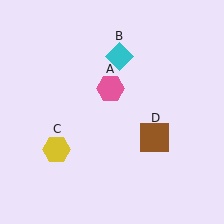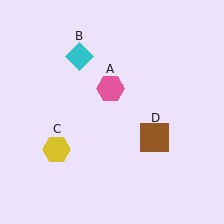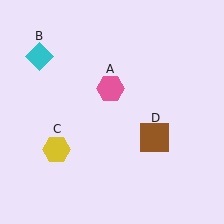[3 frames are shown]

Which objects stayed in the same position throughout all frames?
Pink hexagon (object A) and yellow hexagon (object C) and brown square (object D) remained stationary.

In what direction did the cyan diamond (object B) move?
The cyan diamond (object B) moved left.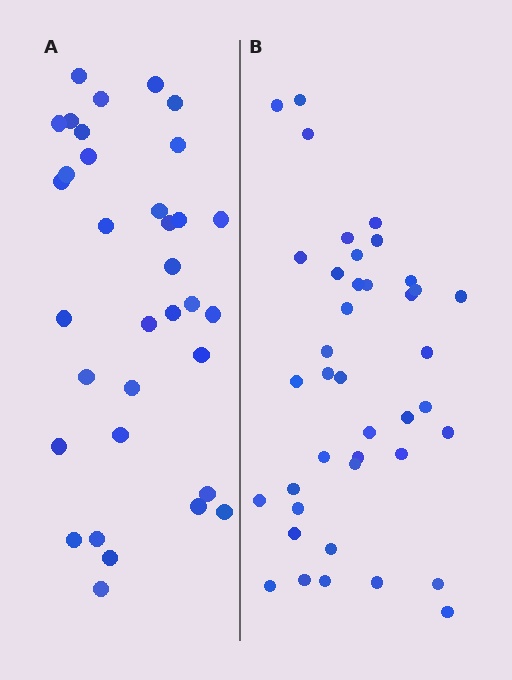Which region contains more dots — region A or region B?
Region B (the right region) has more dots.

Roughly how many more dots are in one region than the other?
Region B has about 6 more dots than region A.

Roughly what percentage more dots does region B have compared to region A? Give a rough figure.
About 20% more.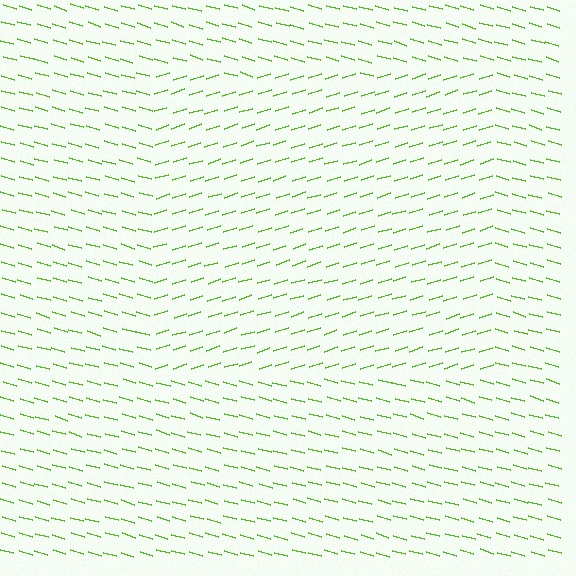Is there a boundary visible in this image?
Yes, there is a texture boundary formed by a change in line orientation.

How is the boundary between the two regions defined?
The boundary is defined purely by a change in line orientation (approximately 33 degrees difference). All lines are the same color and thickness.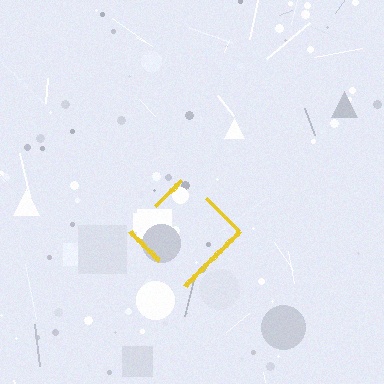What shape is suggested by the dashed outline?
The dashed outline suggests a diamond.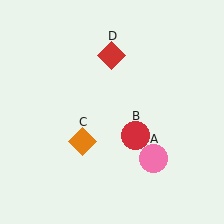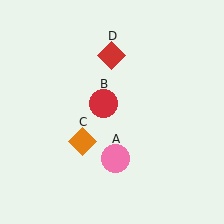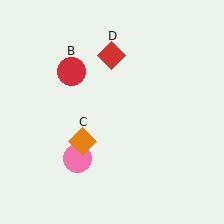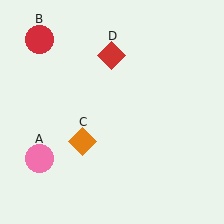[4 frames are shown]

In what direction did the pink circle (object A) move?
The pink circle (object A) moved left.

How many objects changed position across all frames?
2 objects changed position: pink circle (object A), red circle (object B).